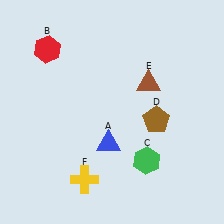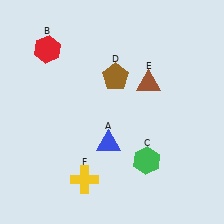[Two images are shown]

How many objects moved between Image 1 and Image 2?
1 object moved between the two images.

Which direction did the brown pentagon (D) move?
The brown pentagon (D) moved up.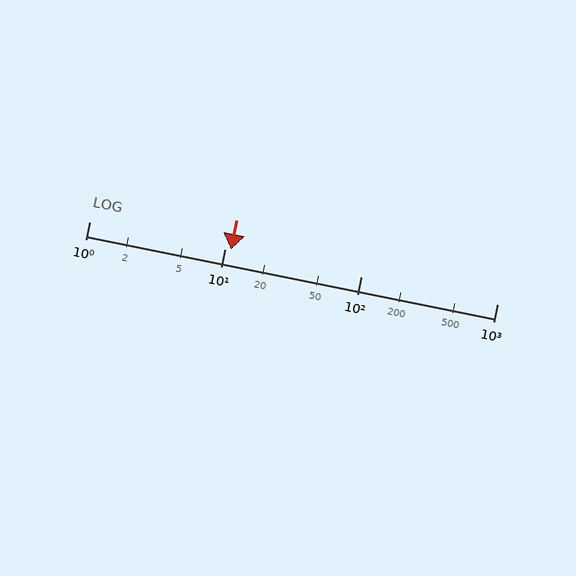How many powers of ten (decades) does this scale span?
The scale spans 3 decades, from 1 to 1000.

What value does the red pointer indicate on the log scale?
The pointer indicates approximately 11.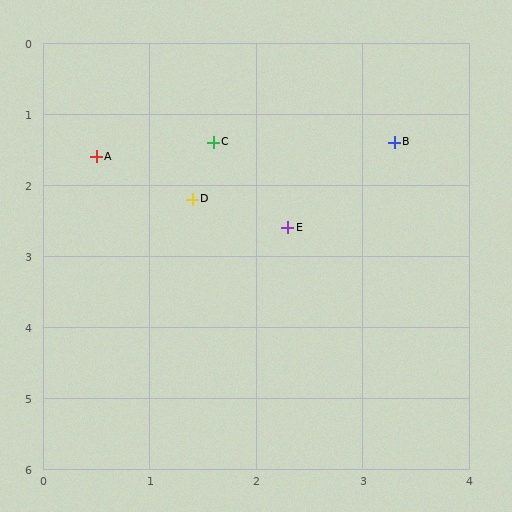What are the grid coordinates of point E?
Point E is at approximately (2.3, 2.6).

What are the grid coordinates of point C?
Point C is at approximately (1.6, 1.4).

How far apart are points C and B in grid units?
Points C and B are about 1.7 grid units apart.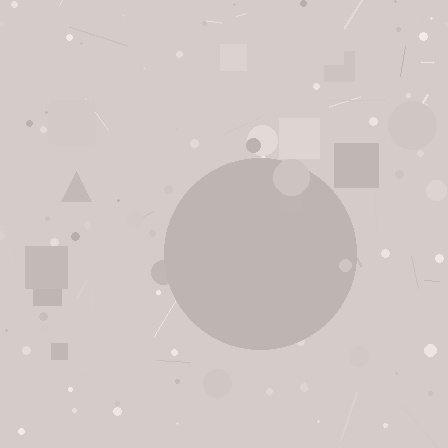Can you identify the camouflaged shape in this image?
The camouflaged shape is a circle.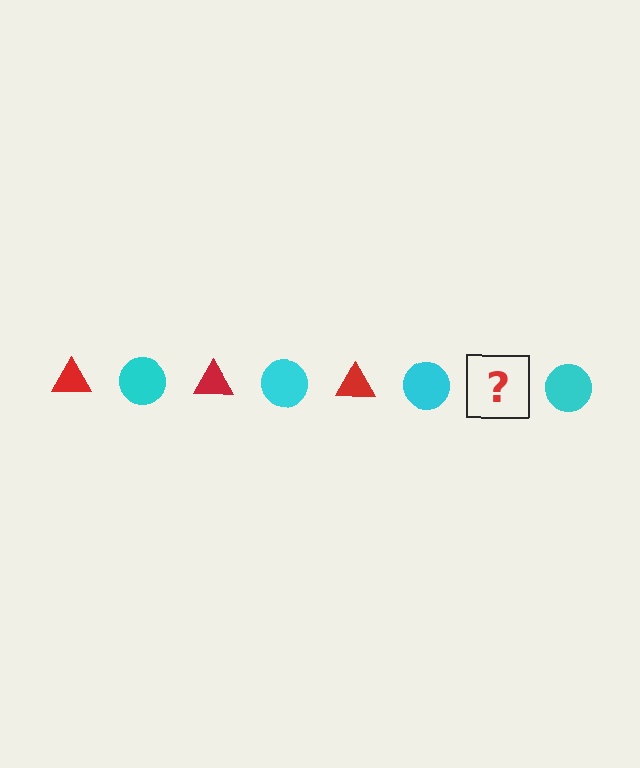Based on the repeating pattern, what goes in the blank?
The blank should be a red triangle.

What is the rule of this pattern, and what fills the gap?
The rule is that the pattern alternates between red triangle and cyan circle. The gap should be filled with a red triangle.